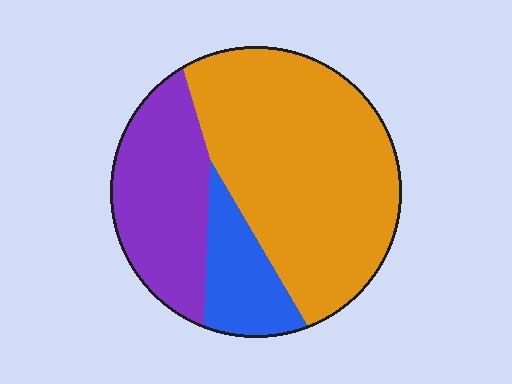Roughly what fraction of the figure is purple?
Purple takes up between a sixth and a third of the figure.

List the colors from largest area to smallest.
From largest to smallest: orange, purple, blue.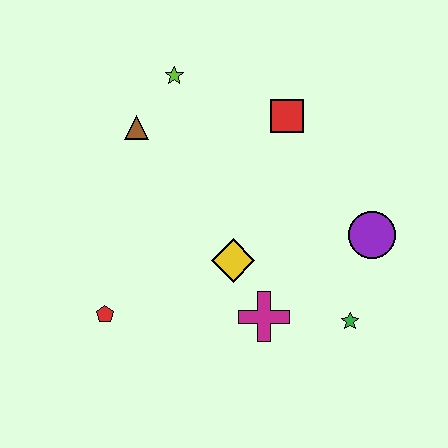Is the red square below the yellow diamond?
No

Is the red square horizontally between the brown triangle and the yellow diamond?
No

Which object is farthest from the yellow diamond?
The lime star is farthest from the yellow diamond.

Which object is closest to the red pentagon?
The yellow diamond is closest to the red pentagon.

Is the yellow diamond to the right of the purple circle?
No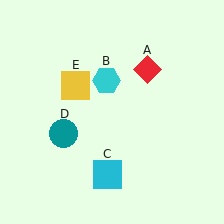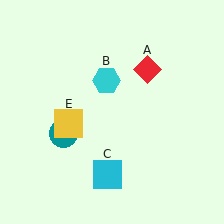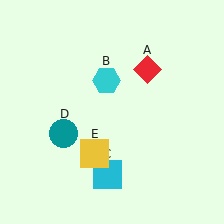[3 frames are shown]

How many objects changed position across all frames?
1 object changed position: yellow square (object E).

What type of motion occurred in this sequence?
The yellow square (object E) rotated counterclockwise around the center of the scene.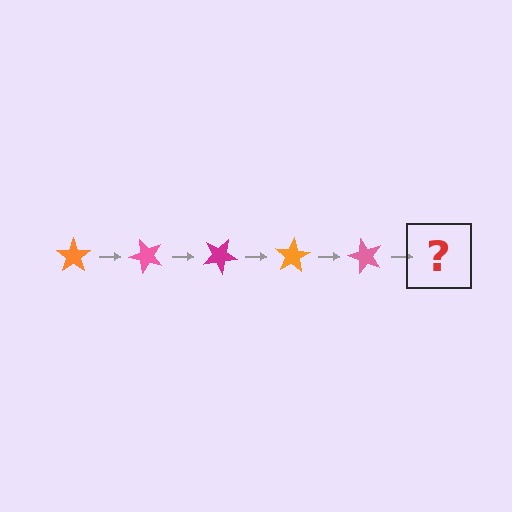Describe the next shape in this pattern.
It should be a magenta star, rotated 250 degrees from the start.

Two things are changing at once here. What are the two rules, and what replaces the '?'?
The two rules are that it rotates 50 degrees each step and the color cycles through orange, pink, and magenta. The '?' should be a magenta star, rotated 250 degrees from the start.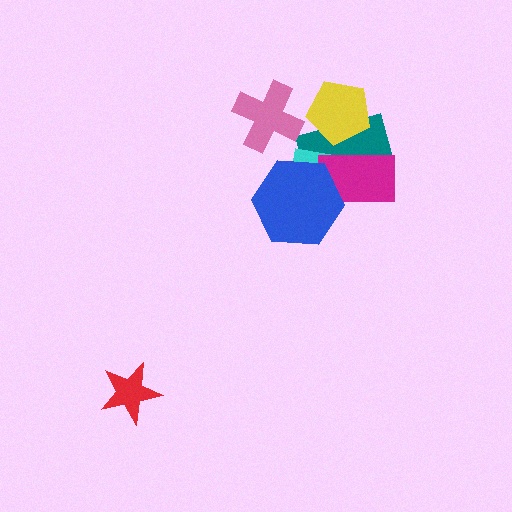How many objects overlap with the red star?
0 objects overlap with the red star.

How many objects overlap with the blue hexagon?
3 objects overlap with the blue hexagon.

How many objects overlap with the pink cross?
0 objects overlap with the pink cross.